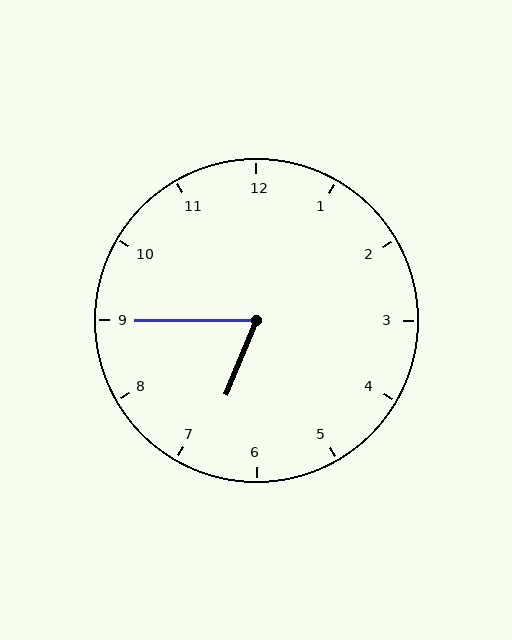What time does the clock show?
6:45.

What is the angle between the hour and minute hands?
Approximately 68 degrees.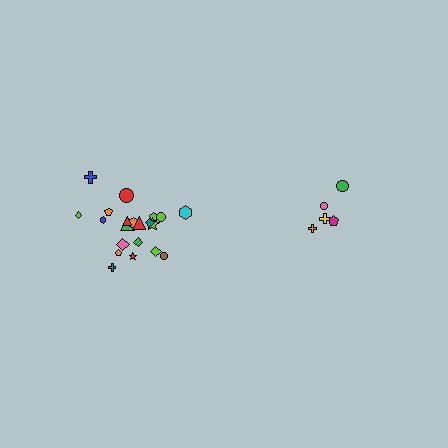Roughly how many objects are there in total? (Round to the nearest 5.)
Roughly 25 objects in total.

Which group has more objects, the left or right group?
The left group.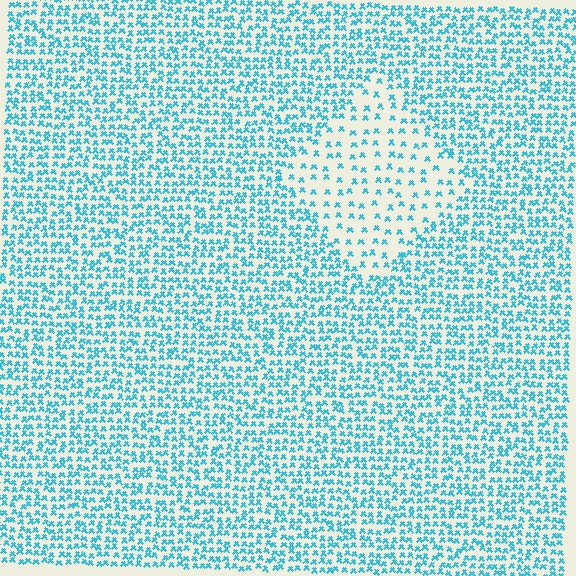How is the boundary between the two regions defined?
The boundary is defined by a change in element density (approximately 2.4x ratio). All elements are the same color, size, and shape.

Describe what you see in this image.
The image contains small cyan elements arranged at two different densities. A diamond-shaped region is visible where the elements are less densely packed than the surrounding area.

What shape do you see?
I see a diamond.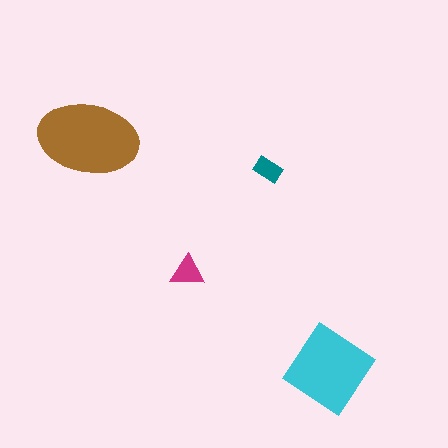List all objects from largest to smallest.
The brown ellipse, the cyan diamond, the magenta triangle, the teal rectangle.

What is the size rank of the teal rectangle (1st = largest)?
4th.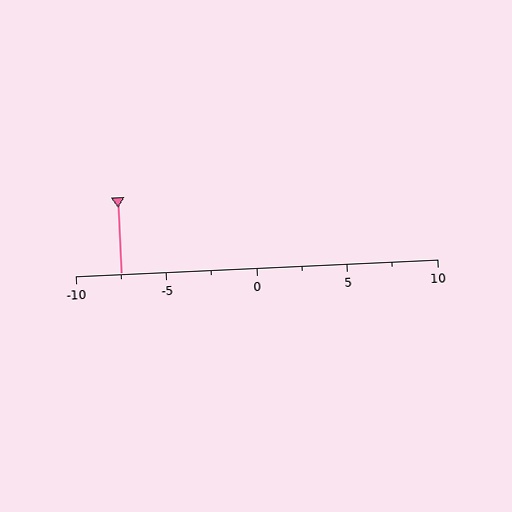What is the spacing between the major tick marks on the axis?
The major ticks are spaced 5 apart.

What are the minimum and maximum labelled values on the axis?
The axis runs from -10 to 10.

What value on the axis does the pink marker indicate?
The marker indicates approximately -7.5.